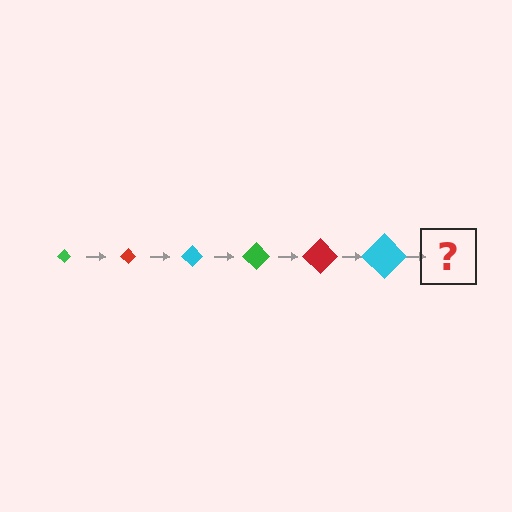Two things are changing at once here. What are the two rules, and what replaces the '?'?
The two rules are that the diamond grows larger each step and the color cycles through green, red, and cyan. The '?' should be a green diamond, larger than the previous one.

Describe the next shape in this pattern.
It should be a green diamond, larger than the previous one.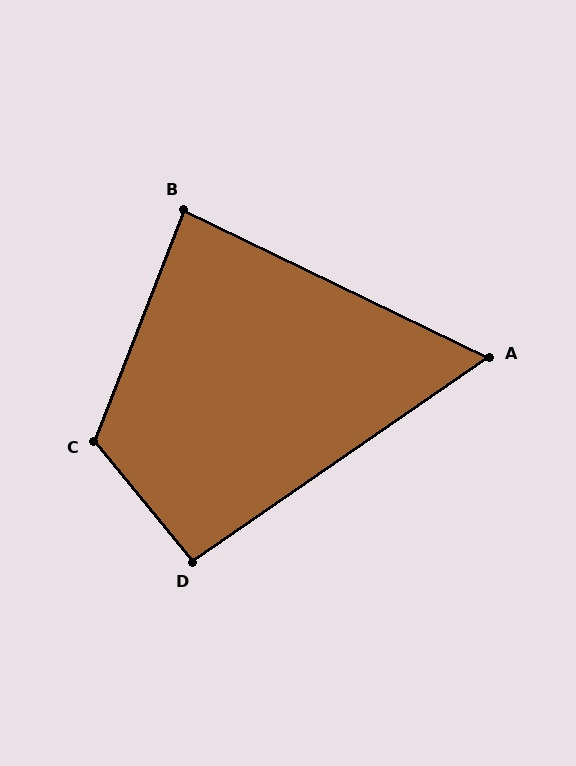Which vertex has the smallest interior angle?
A, at approximately 60 degrees.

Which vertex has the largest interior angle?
C, at approximately 120 degrees.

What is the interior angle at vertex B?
Approximately 85 degrees (approximately right).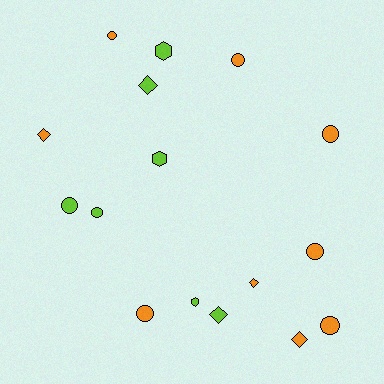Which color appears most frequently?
Orange, with 9 objects.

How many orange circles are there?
There are 6 orange circles.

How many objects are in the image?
There are 16 objects.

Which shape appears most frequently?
Circle, with 8 objects.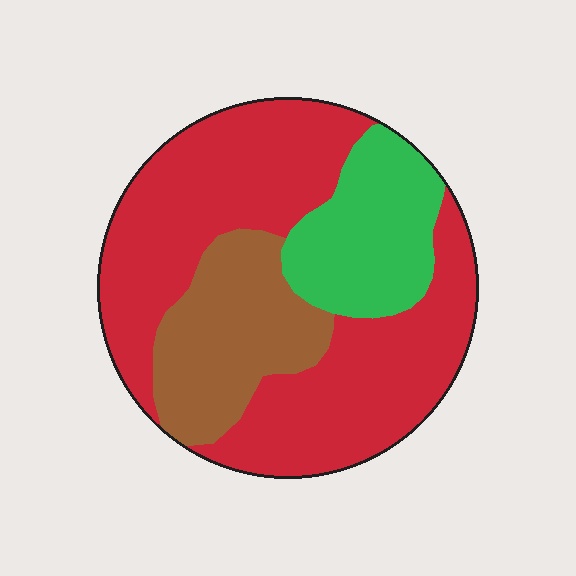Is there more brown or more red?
Red.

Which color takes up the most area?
Red, at roughly 60%.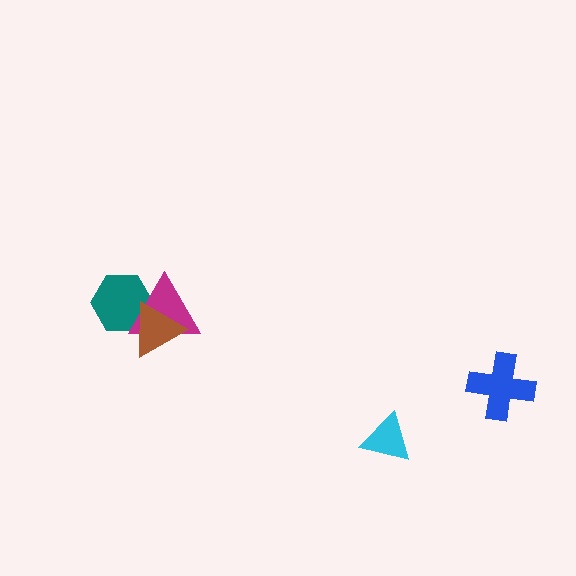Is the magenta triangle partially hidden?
Yes, it is partially covered by another shape.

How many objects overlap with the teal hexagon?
2 objects overlap with the teal hexagon.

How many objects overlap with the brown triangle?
2 objects overlap with the brown triangle.